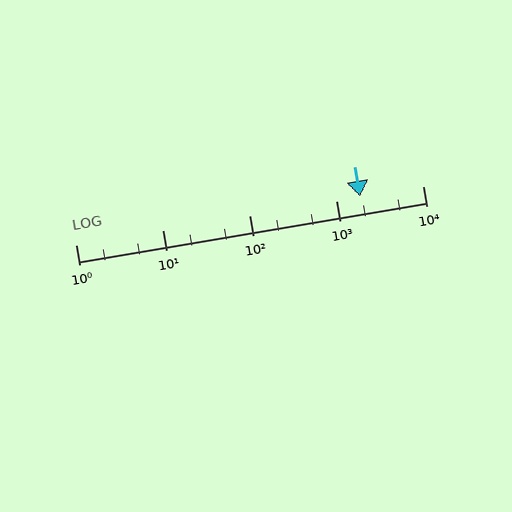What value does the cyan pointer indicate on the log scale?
The pointer indicates approximately 1900.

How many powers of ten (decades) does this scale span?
The scale spans 4 decades, from 1 to 10000.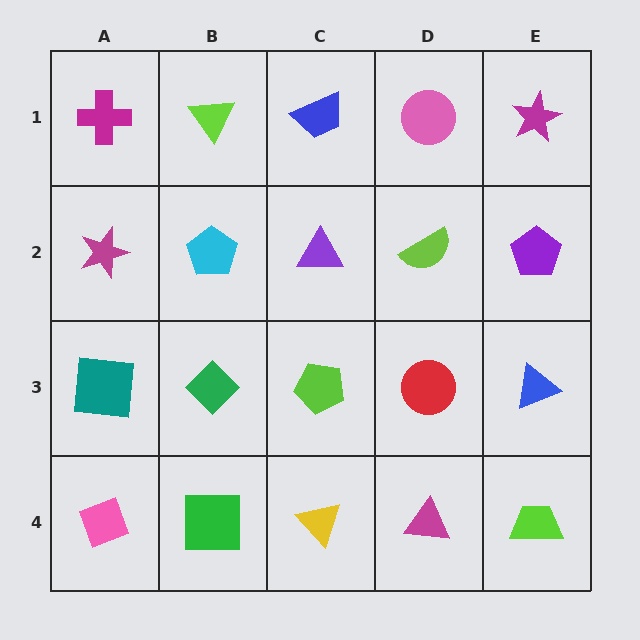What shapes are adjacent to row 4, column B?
A green diamond (row 3, column B), a pink diamond (row 4, column A), a yellow triangle (row 4, column C).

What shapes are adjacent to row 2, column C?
A blue trapezoid (row 1, column C), a lime pentagon (row 3, column C), a cyan pentagon (row 2, column B), a lime semicircle (row 2, column D).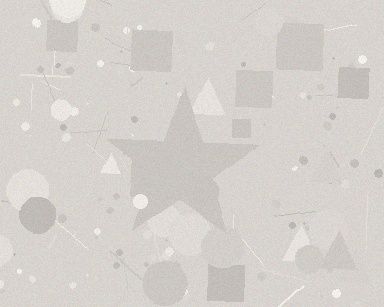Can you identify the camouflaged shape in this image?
The camouflaged shape is a star.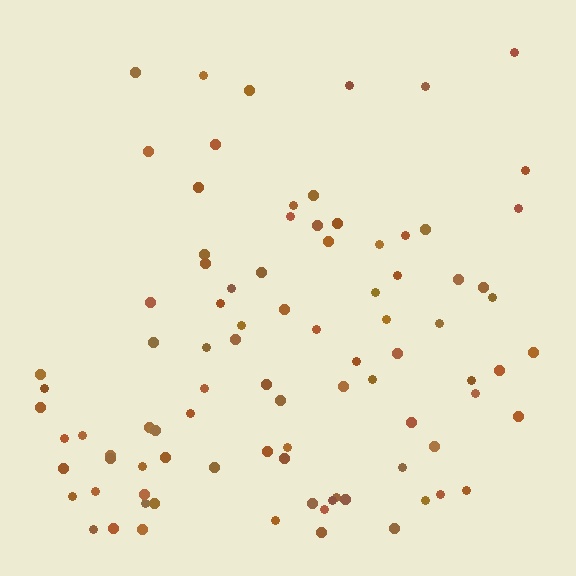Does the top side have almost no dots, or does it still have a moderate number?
Still a moderate number, just noticeably fewer than the bottom.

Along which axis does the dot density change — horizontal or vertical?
Vertical.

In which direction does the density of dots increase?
From top to bottom, with the bottom side densest.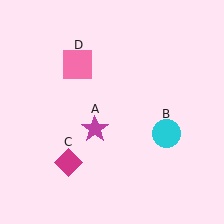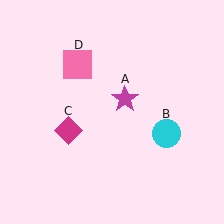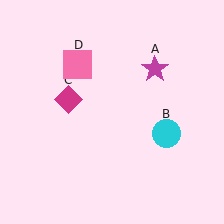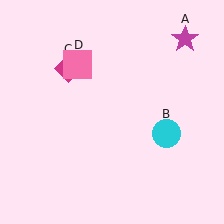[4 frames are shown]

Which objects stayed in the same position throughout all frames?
Cyan circle (object B) and pink square (object D) remained stationary.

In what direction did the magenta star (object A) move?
The magenta star (object A) moved up and to the right.